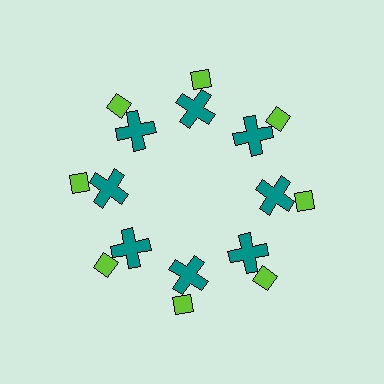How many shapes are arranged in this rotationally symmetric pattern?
There are 16 shapes, arranged in 8 groups of 2.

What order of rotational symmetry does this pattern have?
This pattern has 8-fold rotational symmetry.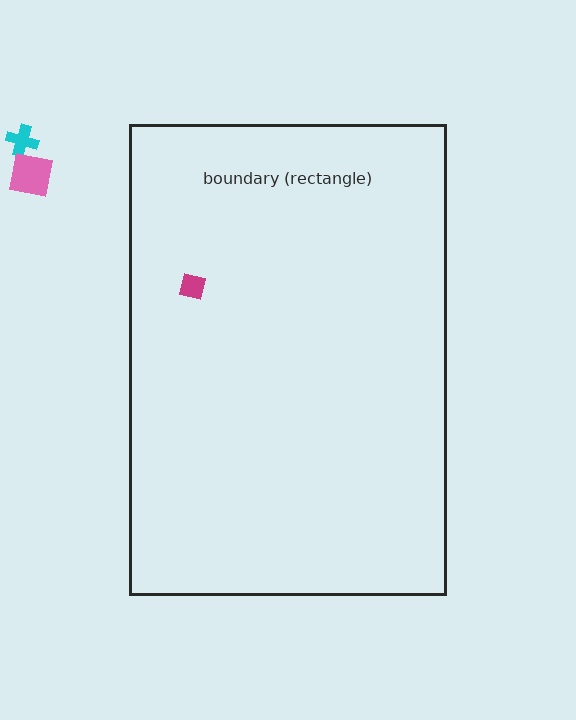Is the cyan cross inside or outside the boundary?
Outside.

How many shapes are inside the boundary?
1 inside, 2 outside.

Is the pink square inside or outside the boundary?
Outside.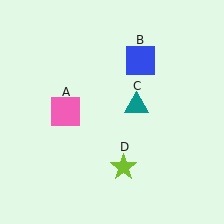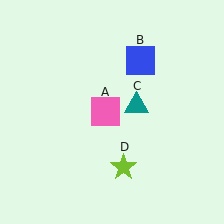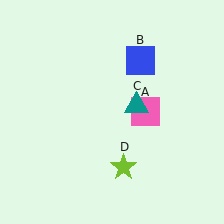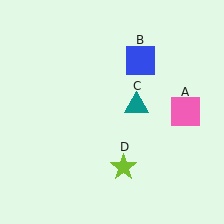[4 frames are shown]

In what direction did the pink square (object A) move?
The pink square (object A) moved right.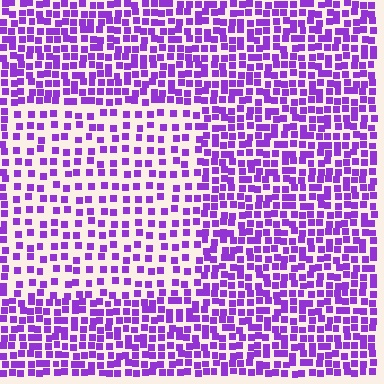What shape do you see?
I see a rectangle.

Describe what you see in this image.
The image contains small purple elements arranged at two different densities. A rectangle-shaped region is visible where the elements are less densely packed than the surrounding area.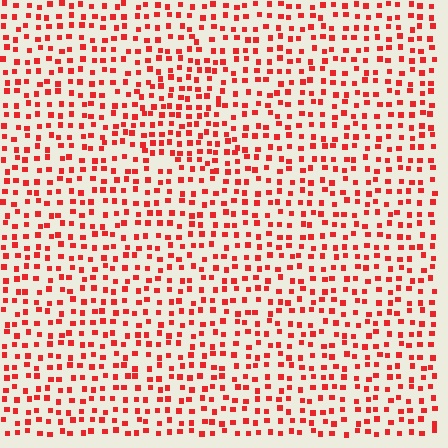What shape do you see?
I see a triangle.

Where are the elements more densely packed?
The elements are more densely packed inside the triangle boundary.